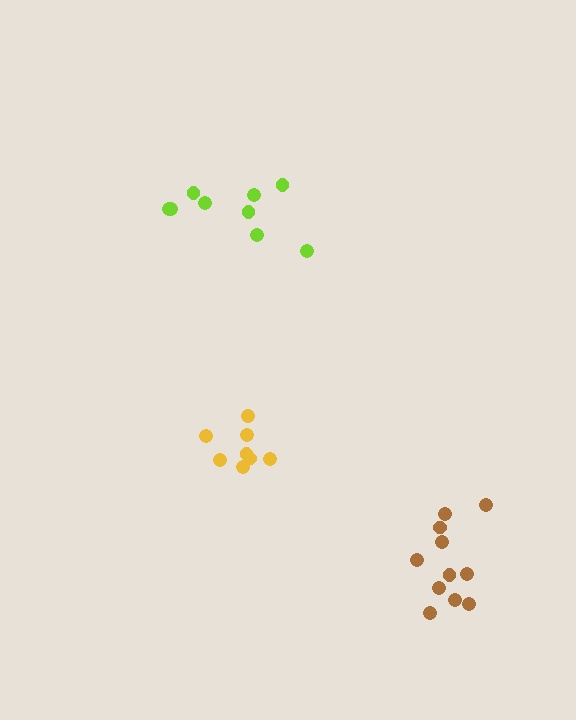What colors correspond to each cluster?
The clusters are colored: yellow, lime, brown.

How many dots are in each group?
Group 1: 8 dots, Group 2: 9 dots, Group 3: 11 dots (28 total).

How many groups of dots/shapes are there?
There are 3 groups.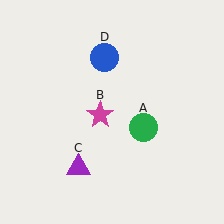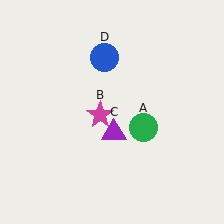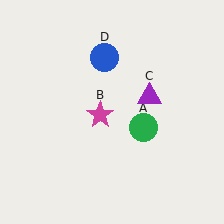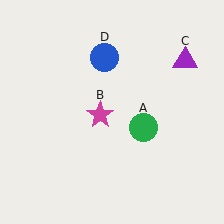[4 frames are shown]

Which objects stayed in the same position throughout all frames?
Green circle (object A) and magenta star (object B) and blue circle (object D) remained stationary.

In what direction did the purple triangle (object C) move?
The purple triangle (object C) moved up and to the right.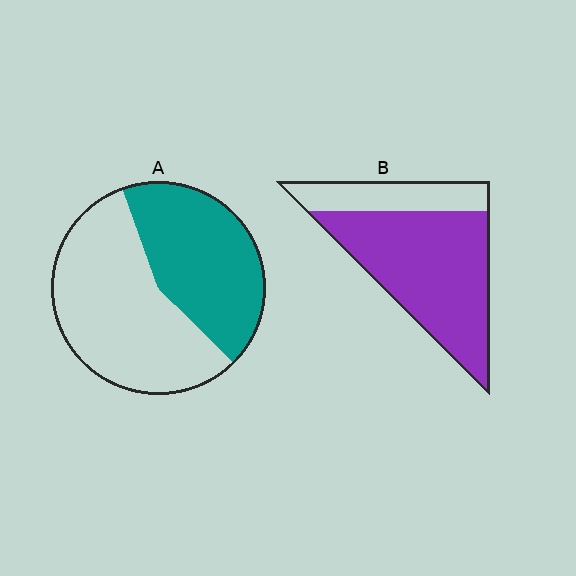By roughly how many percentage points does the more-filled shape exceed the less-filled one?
By roughly 30 percentage points (B over A).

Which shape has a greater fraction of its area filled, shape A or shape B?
Shape B.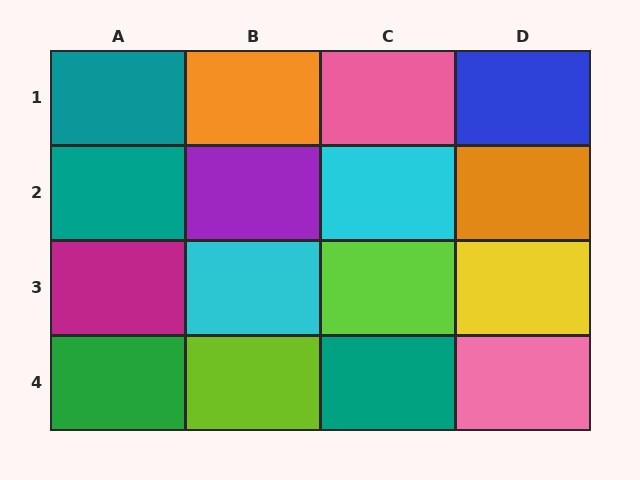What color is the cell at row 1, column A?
Teal.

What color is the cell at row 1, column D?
Blue.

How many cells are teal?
3 cells are teal.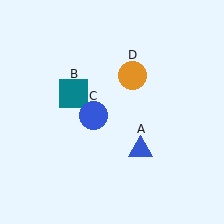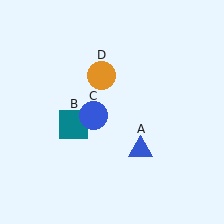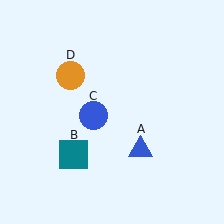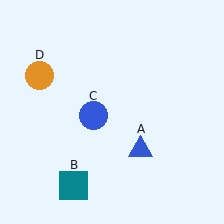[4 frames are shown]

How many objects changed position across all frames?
2 objects changed position: teal square (object B), orange circle (object D).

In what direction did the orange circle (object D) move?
The orange circle (object D) moved left.